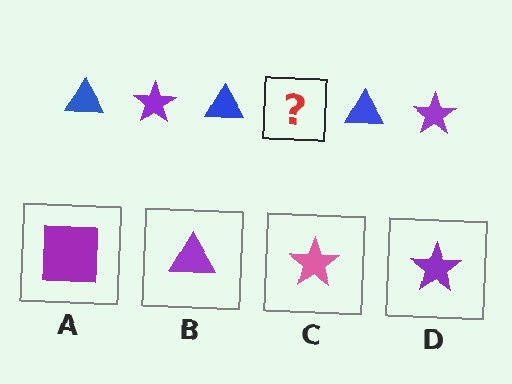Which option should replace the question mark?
Option D.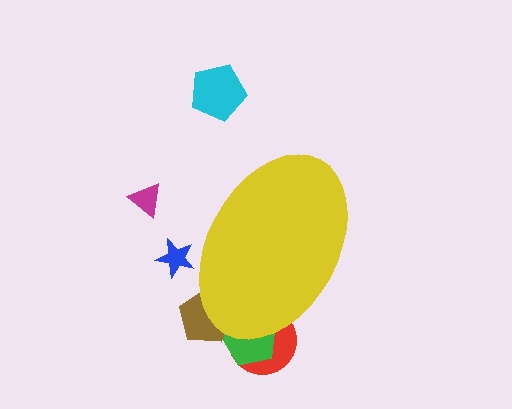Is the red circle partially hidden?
Yes, the red circle is partially hidden behind the yellow ellipse.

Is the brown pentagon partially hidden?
Yes, the brown pentagon is partially hidden behind the yellow ellipse.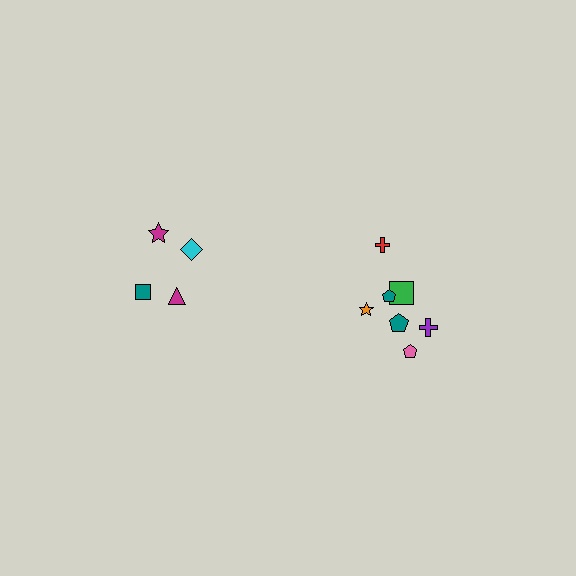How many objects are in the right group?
There are 7 objects.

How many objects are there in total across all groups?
There are 11 objects.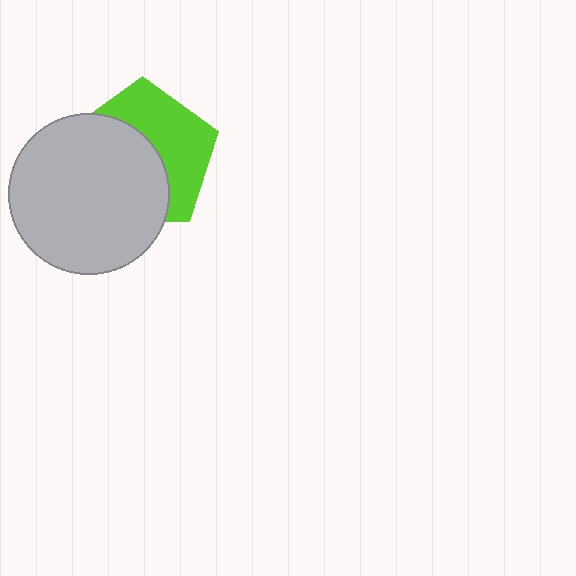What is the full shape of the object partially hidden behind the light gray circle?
The partially hidden object is a lime pentagon.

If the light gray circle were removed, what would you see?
You would see the complete lime pentagon.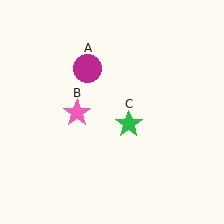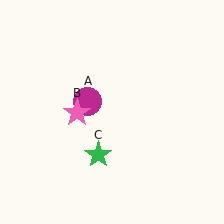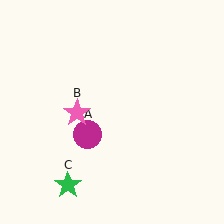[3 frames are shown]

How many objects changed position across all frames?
2 objects changed position: magenta circle (object A), green star (object C).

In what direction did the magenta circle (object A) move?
The magenta circle (object A) moved down.